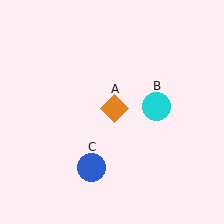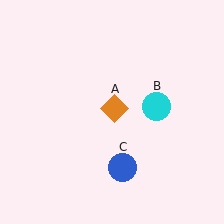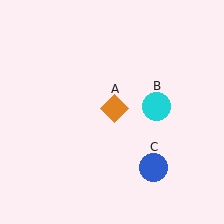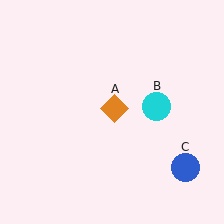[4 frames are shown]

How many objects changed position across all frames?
1 object changed position: blue circle (object C).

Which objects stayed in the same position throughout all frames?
Orange diamond (object A) and cyan circle (object B) remained stationary.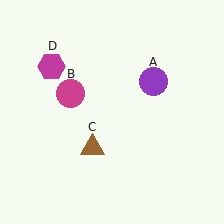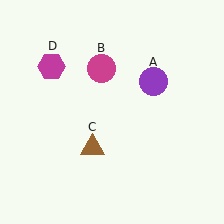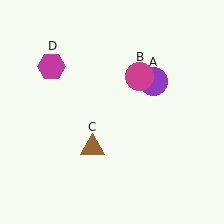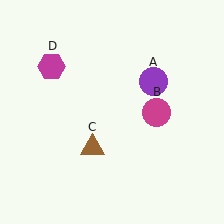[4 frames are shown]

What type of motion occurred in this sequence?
The magenta circle (object B) rotated clockwise around the center of the scene.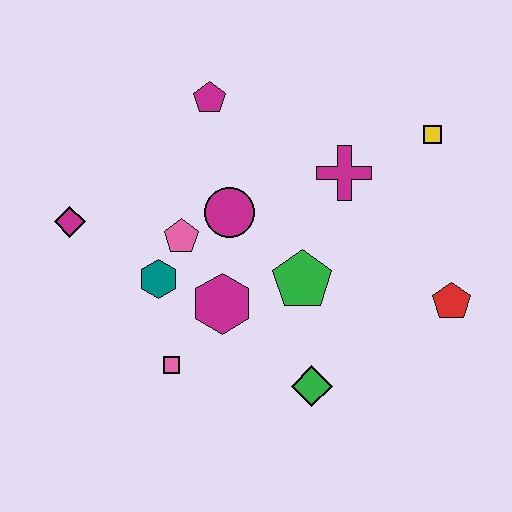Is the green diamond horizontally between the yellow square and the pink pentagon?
Yes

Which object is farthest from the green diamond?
The magenta pentagon is farthest from the green diamond.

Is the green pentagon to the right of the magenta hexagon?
Yes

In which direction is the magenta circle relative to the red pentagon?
The magenta circle is to the left of the red pentagon.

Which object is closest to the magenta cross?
The yellow square is closest to the magenta cross.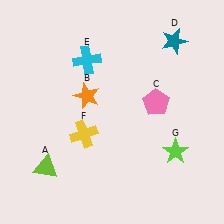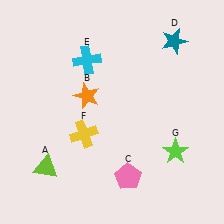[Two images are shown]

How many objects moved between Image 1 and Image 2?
1 object moved between the two images.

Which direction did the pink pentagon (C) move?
The pink pentagon (C) moved down.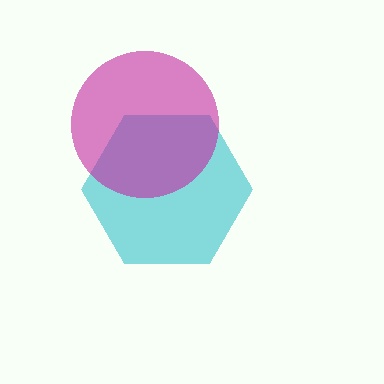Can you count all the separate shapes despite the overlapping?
Yes, there are 2 separate shapes.